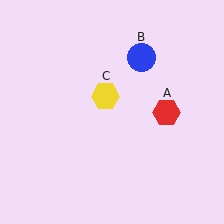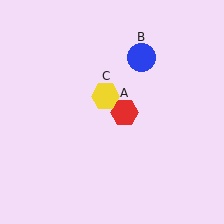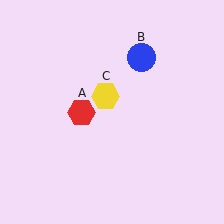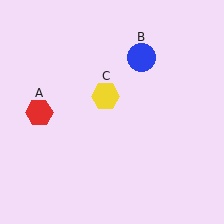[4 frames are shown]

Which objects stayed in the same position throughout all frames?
Blue circle (object B) and yellow hexagon (object C) remained stationary.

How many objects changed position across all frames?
1 object changed position: red hexagon (object A).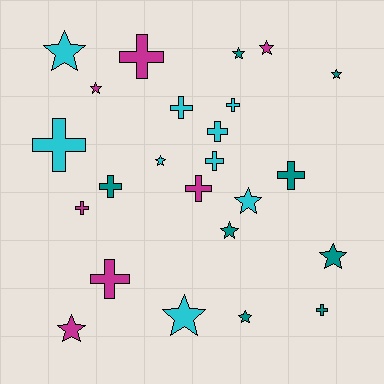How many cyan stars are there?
There are 4 cyan stars.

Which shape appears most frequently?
Cross, with 12 objects.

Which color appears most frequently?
Cyan, with 9 objects.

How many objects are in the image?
There are 24 objects.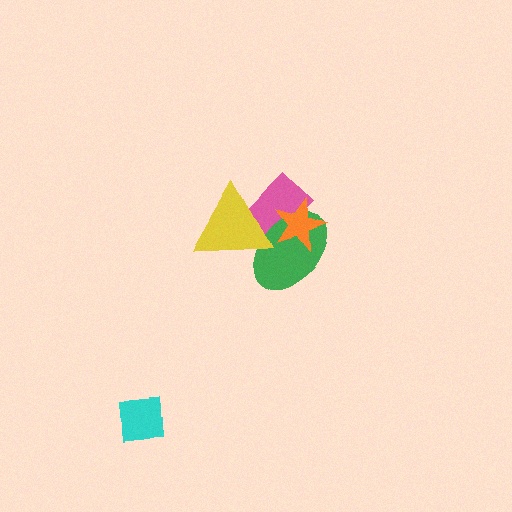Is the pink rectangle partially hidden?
Yes, it is partially covered by another shape.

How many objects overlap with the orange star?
2 objects overlap with the orange star.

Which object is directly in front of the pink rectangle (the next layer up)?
The green ellipse is directly in front of the pink rectangle.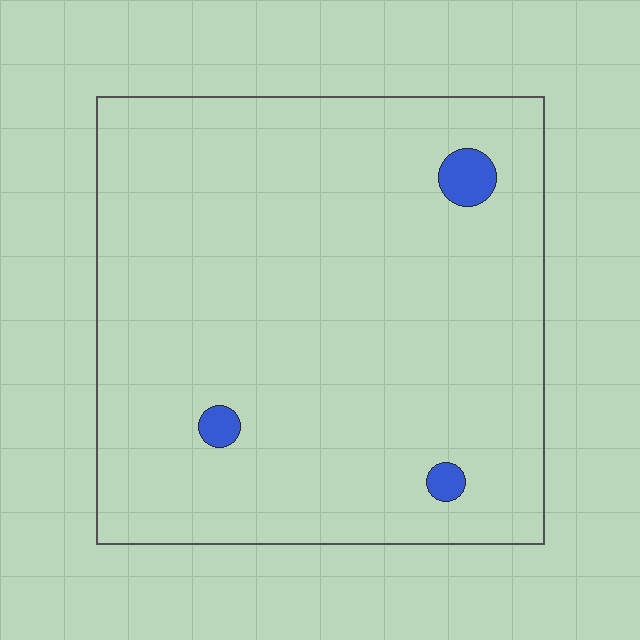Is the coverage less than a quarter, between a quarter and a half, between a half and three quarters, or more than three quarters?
Less than a quarter.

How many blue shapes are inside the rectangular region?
3.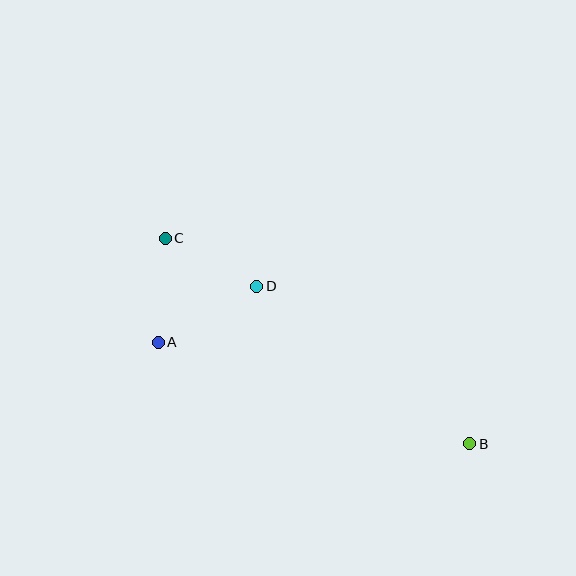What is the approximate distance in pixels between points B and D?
The distance between B and D is approximately 265 pixels.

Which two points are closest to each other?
Points C and D are closest to each other.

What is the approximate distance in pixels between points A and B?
The distance between A and B is approximately 328 pixels.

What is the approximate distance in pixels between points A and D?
The distance between A and D is approximately 113 pixels.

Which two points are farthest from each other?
Points B and C are farthest from each other.